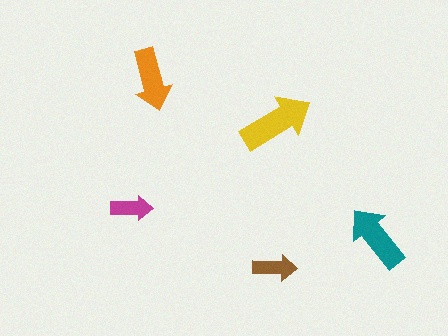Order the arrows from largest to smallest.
the yellow one, the teal one, the orange one, the brown one, the magenta one.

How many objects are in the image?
There are 5 objects in the image.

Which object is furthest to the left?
The magenta arrow is leftmost.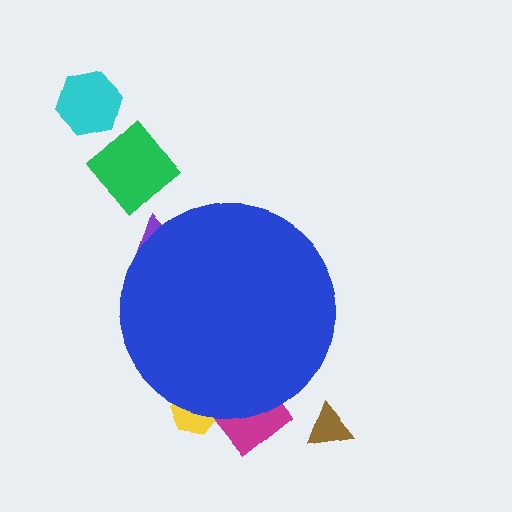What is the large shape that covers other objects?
A blue circle.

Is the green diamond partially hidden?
No, the green diamond is fully visible.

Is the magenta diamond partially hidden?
Yes, the magenta diamond is partially hidden behind the blue circle.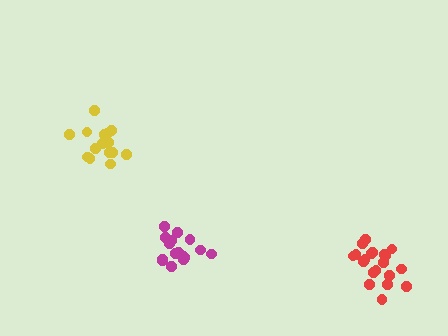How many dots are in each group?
Group 1: 16 dots, Group 2: 20 dots, Group 3: 15 dots (51 total).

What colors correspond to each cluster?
The clusters are colored: magenta, red, yellow.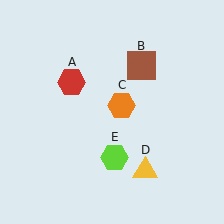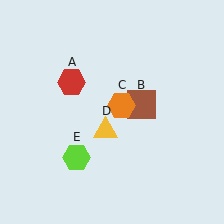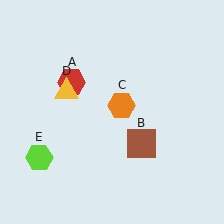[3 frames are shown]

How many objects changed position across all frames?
3 objects changed position: brown square (object B), yellow triangle (object D), lime hexagon (object E).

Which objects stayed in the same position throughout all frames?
Red hexagon (object A) and orange hexagon (object C) remained stationary.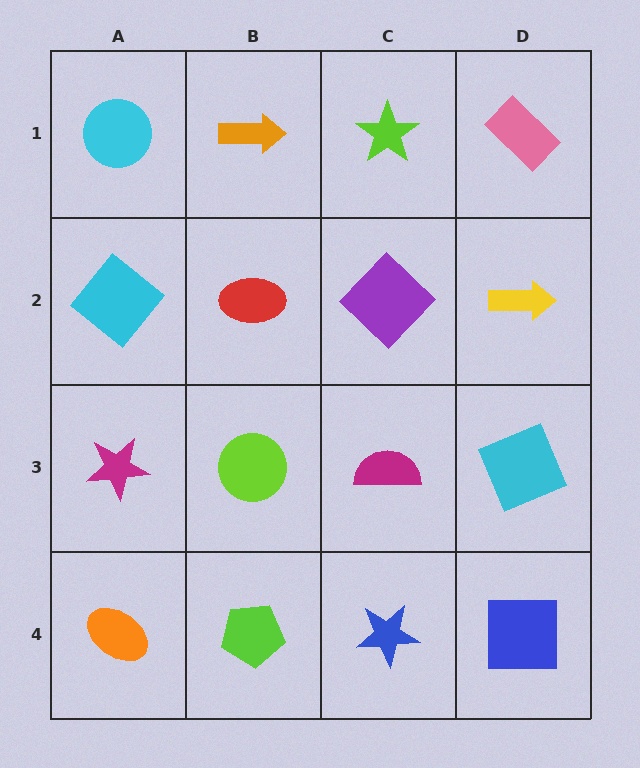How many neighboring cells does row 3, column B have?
4.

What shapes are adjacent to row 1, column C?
A purple diamond (row 2, column C), an orange arrow (row 1, column B), a pink rectangle (row 1, column D).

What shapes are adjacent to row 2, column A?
A cyan circle (row 1, column A), a magenta star (row 3, column A), a red ellipse (row 2, column B).